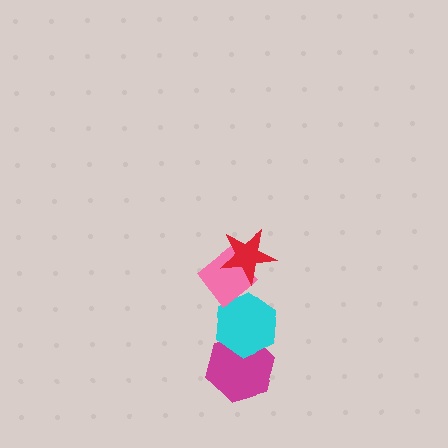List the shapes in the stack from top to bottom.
From top to bottom: the red star, the pink diamond, the cyan hexagon, the magenta hexagon.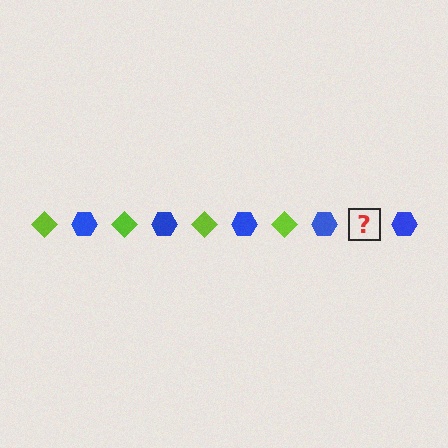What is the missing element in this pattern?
The missing element is a lime diamond.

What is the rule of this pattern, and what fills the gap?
The rule is that the pattern alternates between lime diamond and blue hexagon. The gap should be filled with a lime diamond.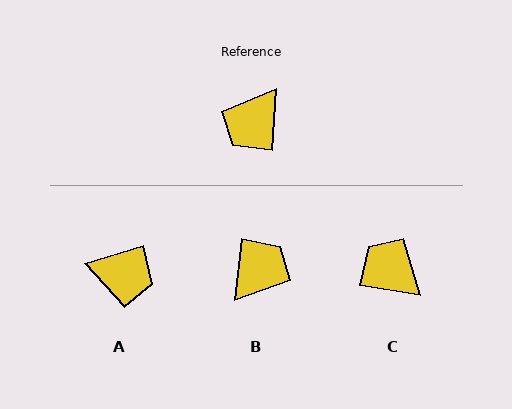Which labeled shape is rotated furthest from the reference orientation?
B, about 177 degrees away.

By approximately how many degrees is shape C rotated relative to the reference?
Approximately 95 degrees clockwise.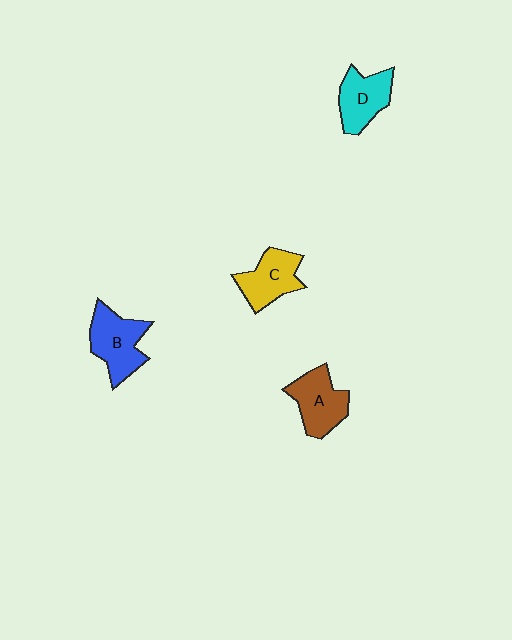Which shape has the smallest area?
Shape D (cyan).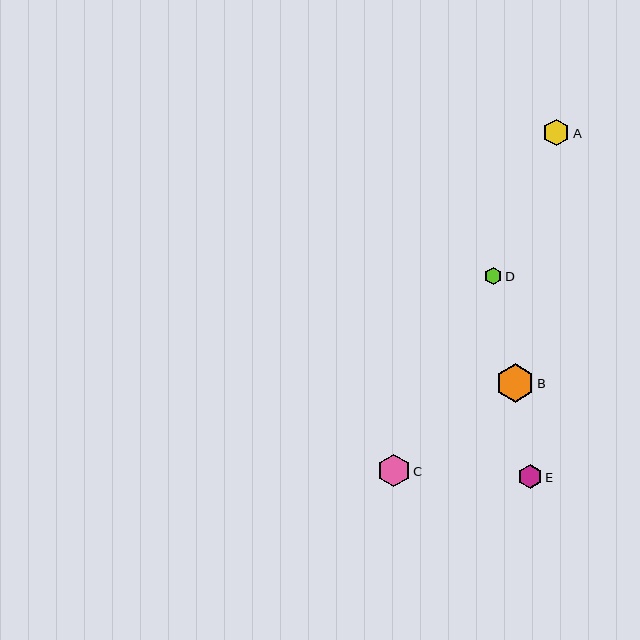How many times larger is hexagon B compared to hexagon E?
Hexagon B is approximately 1.6 times the size of hexagon E.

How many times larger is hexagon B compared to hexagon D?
Hexagon B is approximately 2.2 times the size of hexagon D.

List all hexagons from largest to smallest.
From largest to smallest: B, C, A, E, D.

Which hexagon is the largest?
Hexagon B is the largest with a size of approximately 38 pixels.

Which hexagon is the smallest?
Hexagon D is the smallest with a size of approximately 17 pixels.